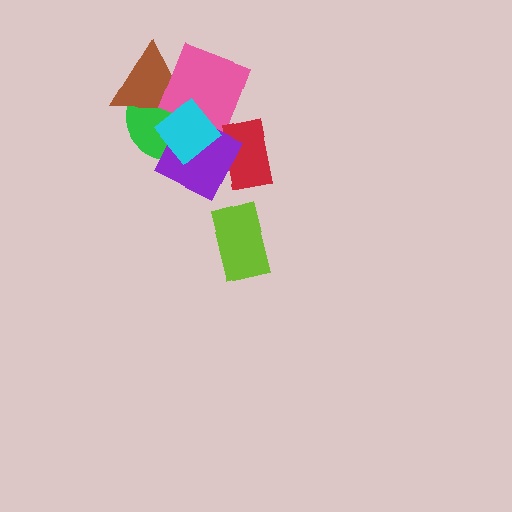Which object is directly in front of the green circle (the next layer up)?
The brown triangle is directly in front of the green circle.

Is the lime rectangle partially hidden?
No, no other shape covers it.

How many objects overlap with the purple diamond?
4 objects overlap with the purple diamond.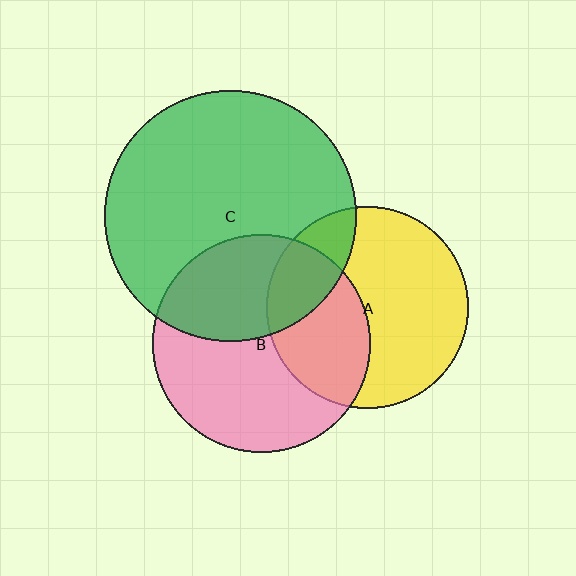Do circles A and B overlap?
Yes.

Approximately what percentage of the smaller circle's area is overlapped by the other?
Approximately 40%.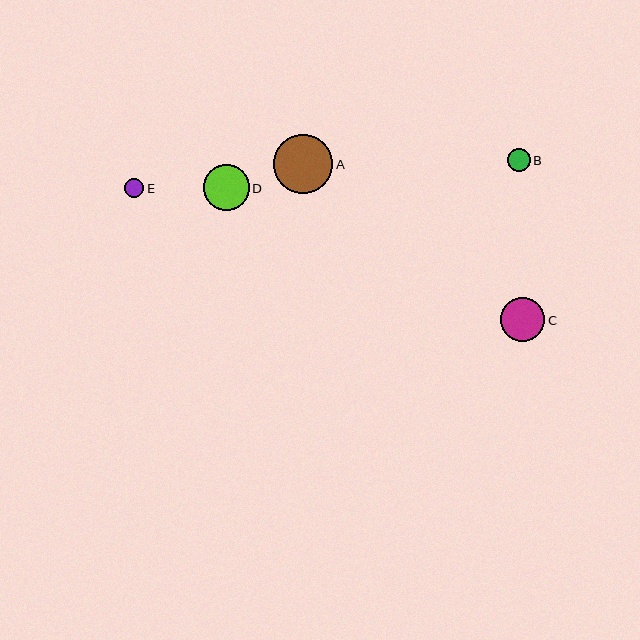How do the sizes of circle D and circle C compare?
Circle D and circle C are approximately the same size.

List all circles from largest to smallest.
From largest to smallest: A, D, C, B, E.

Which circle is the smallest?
Circle E is the smallest with a size of approximately 19 pixels.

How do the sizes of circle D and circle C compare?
Circle D and circle C are approximately the same size.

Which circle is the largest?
Circle A is the largest with a size of approximately 59 pixels.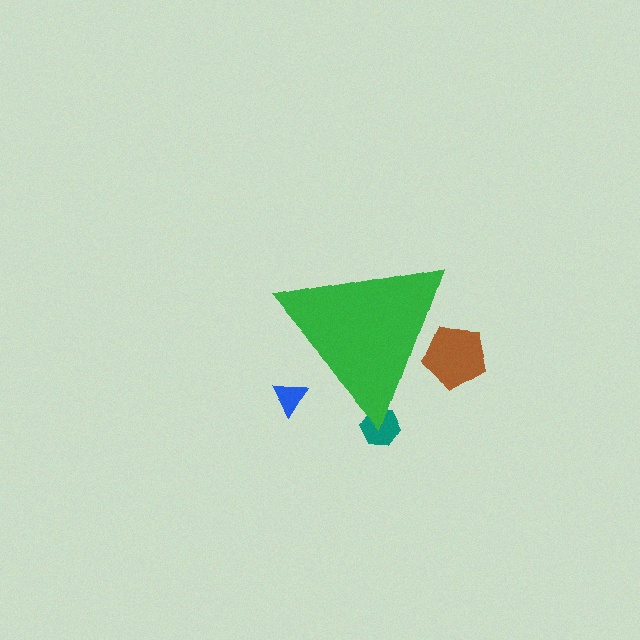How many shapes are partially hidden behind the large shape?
3 shapes are partially hidden.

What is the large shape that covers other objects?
A green triangle.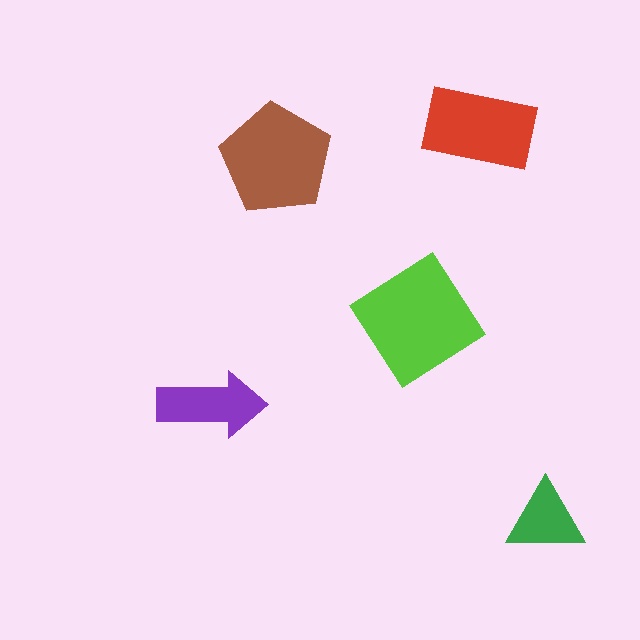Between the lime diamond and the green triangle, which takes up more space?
The lime diamond.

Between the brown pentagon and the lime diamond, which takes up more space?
The lime diamond.